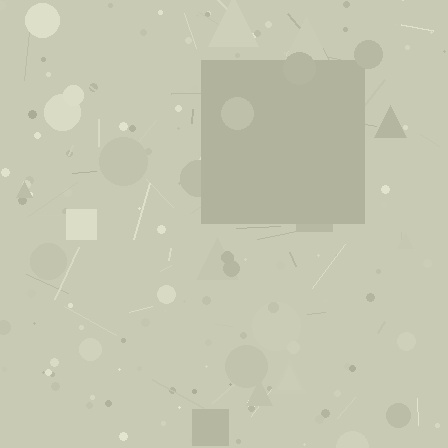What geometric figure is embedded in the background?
A square is embedded in the background.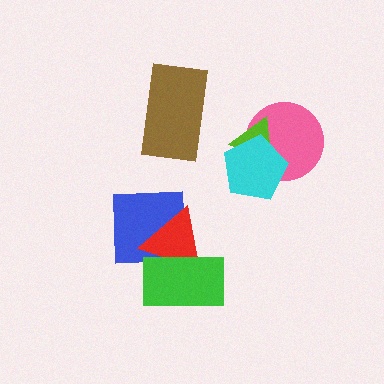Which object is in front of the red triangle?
The green rectangle is in front of the red triangle.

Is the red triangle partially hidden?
Yes, it is partially covered by another shape.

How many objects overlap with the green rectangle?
2 objects overlap with the green rectangle.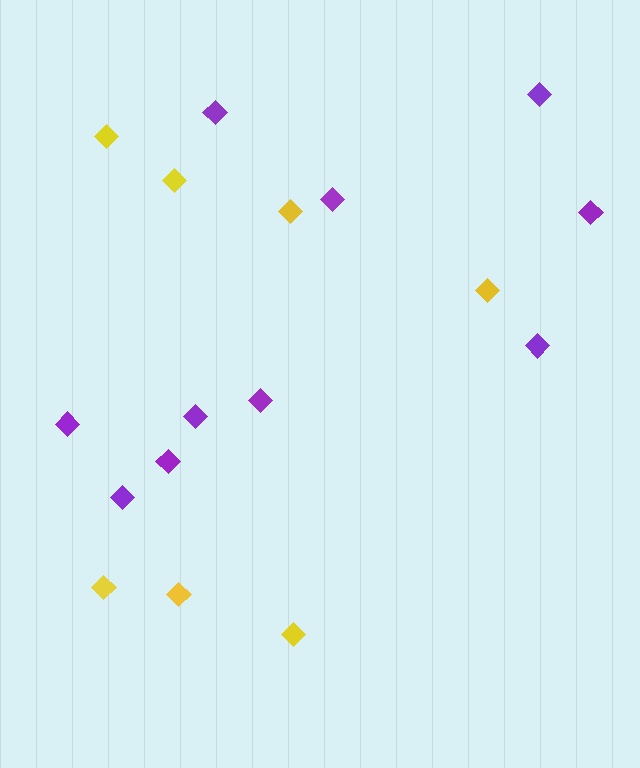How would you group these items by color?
There are 2 groups: one group of yellow diamonds (7) and one group of purple diamonds (10).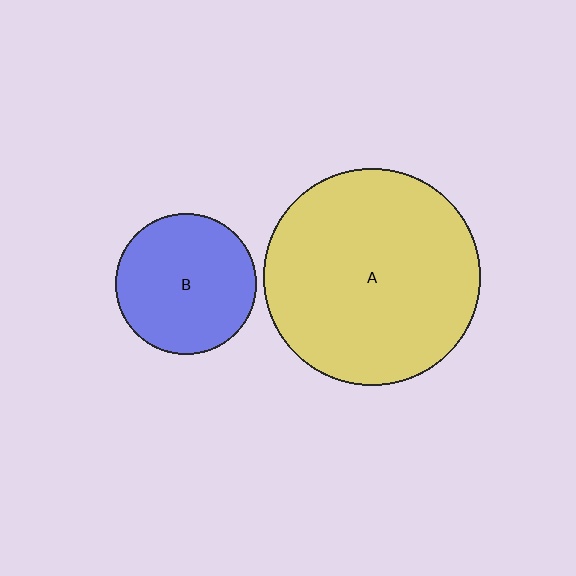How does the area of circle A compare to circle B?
Approximately 2.4 times.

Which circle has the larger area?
Circle A (yellow).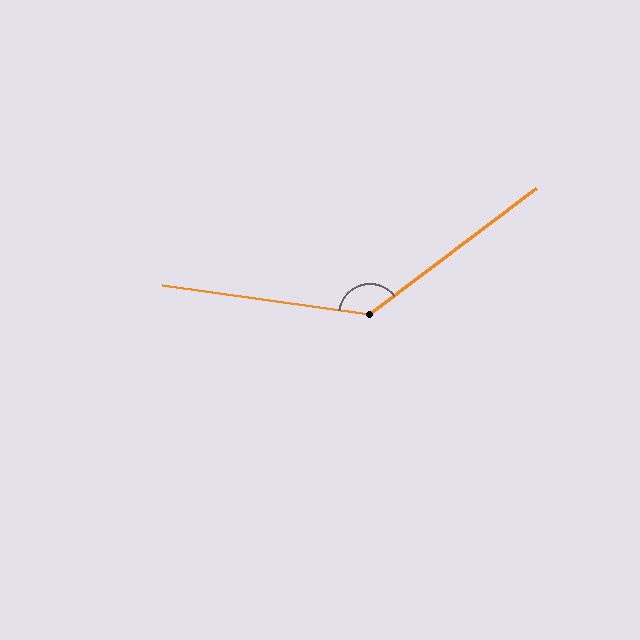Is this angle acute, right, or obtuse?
It is obtuse.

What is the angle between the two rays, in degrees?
Approximately 135 degrees.